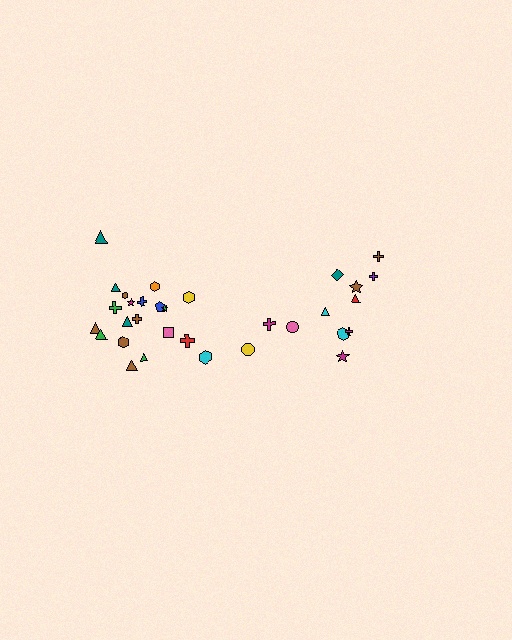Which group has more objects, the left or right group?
The left group.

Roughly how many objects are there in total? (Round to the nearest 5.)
Roughly 30 objects in total.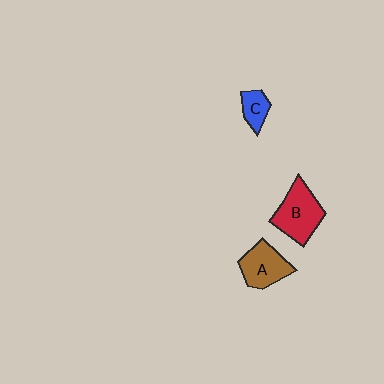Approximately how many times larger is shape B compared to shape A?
Approximately 1.2 times.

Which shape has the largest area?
Shape B (red).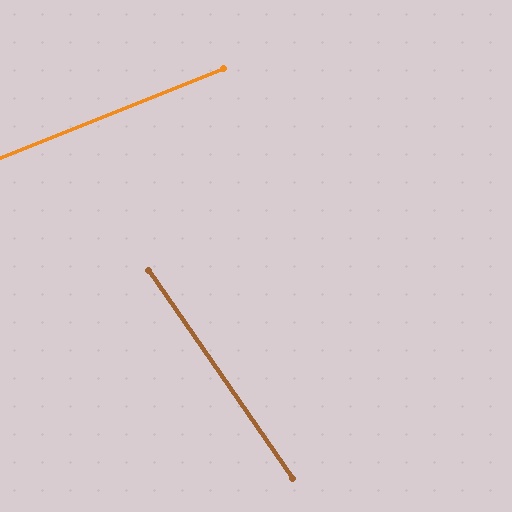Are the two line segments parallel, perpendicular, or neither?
Neither parallel nor perpendicular — they differ by about 77°.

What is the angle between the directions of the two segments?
Approximately 77 degrees.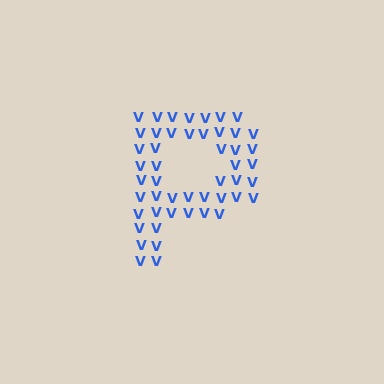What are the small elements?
The small elements are letter V's.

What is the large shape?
The large shape is the letter P.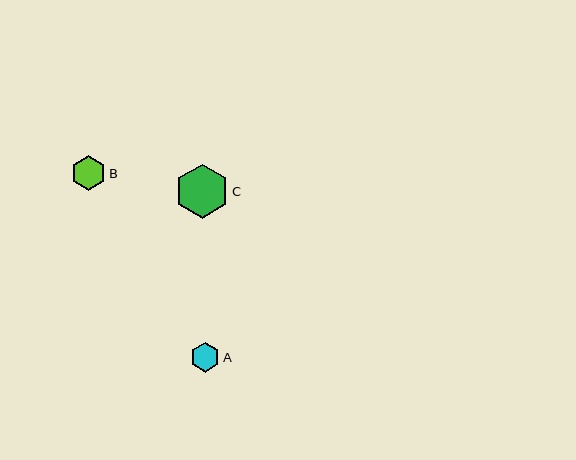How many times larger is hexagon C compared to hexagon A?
Hexagon C is approximately 1.8 times the size of hexagon A.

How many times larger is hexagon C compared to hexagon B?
Hexagon C is approximately 1.5 times the size of hexagon B.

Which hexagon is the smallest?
Hexagon A is the smallest with a size of approximately 30 pixels.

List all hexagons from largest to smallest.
From largest to smallest: C, B, A.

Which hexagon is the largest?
Hexagon C is the largest with a size of approximately 54 pixels.